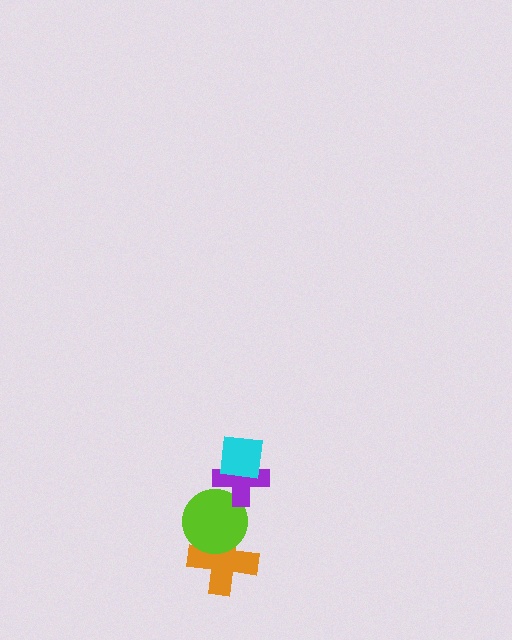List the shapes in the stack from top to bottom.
From top to bottom: the cyan square, the purple cross, the lime circle, the orange cross.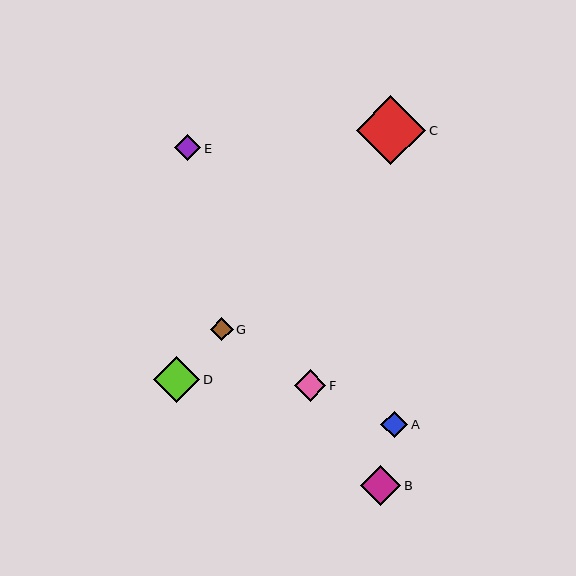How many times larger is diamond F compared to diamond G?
Diamond F is approximately 1.3 times the size of diamond G.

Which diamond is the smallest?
Diamond G is the smallest with a size of approximately 23 pixels.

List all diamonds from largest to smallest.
From largest to smallest: C, D, B, F, A, E, G.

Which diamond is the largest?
Diamond C is the largest with a size of approximately 70 pixels.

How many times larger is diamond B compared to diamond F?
Diamond B is approximately 1.3 times the size of diamond F.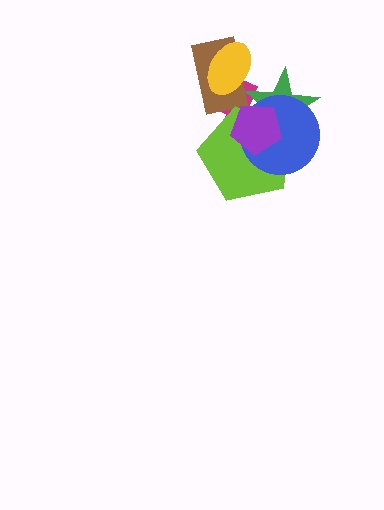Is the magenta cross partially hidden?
Yes, it is partially covered by another shape.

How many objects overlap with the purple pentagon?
4 objects overlap with the purple pentagon.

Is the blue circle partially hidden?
Yes, it is partially covered by another shape.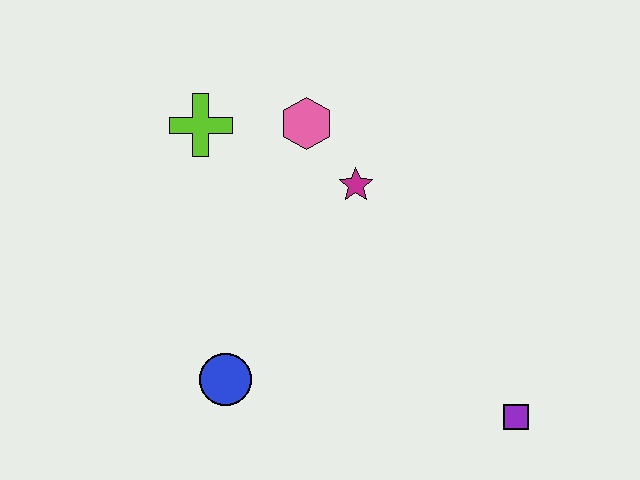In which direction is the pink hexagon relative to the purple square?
The pink hexagon is above the purple square.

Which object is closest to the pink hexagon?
The magenta star is closest to the pink hexagon.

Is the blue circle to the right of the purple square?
No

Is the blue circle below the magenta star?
Yes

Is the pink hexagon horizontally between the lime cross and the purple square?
Yes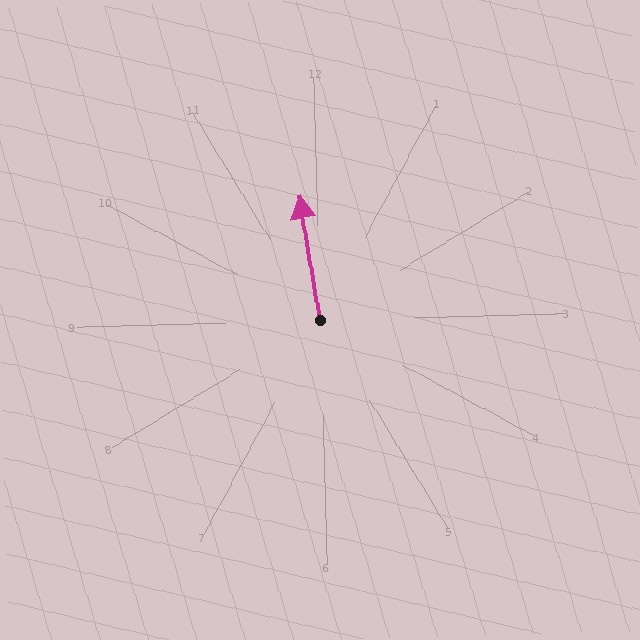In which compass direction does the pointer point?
North.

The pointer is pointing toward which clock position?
Roughly 12 o'clock.